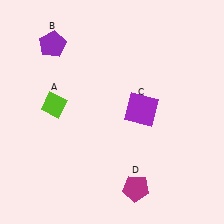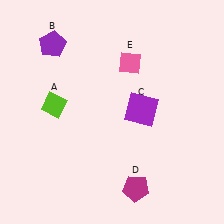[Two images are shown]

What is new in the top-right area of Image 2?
A pink diamond (E) was added in the top-right area of Image 2.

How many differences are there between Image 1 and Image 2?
There is 1 difference between the two images.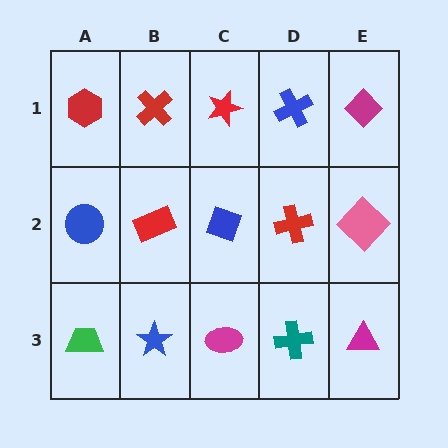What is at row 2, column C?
A blue diamond.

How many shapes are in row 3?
5 shapes.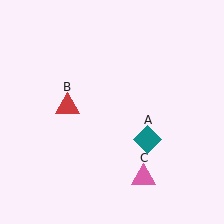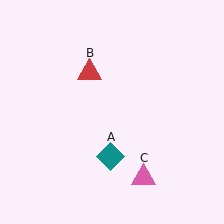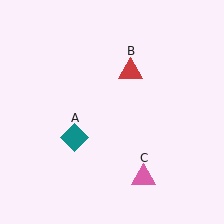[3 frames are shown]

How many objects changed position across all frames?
2 objects changed position: teal diamond (object A), red triangle (object B).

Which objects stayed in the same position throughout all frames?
Pink triangle (object C) remained stationary.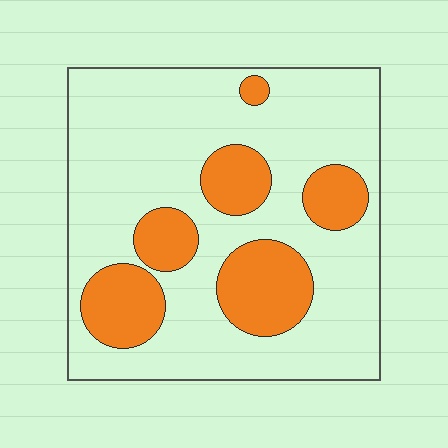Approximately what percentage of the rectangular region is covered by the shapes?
Approximately 25%.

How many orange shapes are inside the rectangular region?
6.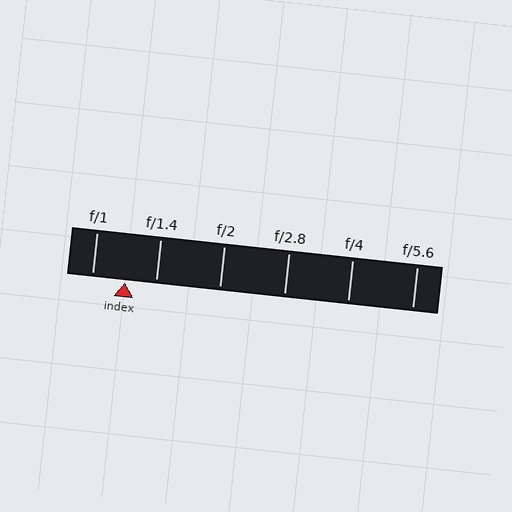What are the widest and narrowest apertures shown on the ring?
The widest aperture shown is f/1 and the narrowest is f/5.6.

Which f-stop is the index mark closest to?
The index mark is closest to f/1.4.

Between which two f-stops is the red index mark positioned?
The index mark is between f/1 and f/1.4.